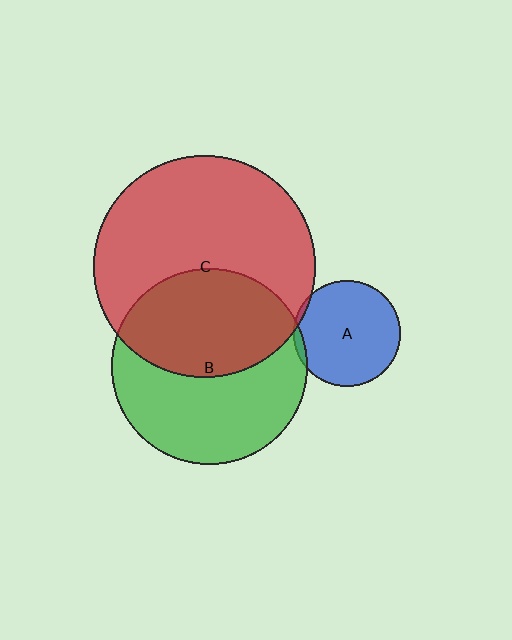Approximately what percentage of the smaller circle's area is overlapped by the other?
Approximately 5%.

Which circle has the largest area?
Circle C (red).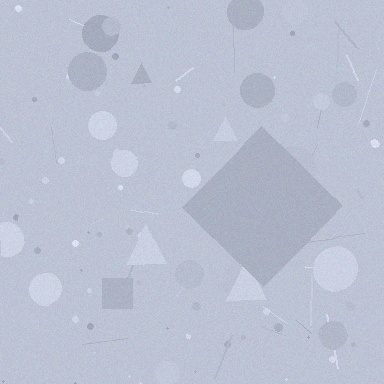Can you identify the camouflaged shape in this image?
The camouflaged shape is a diamond.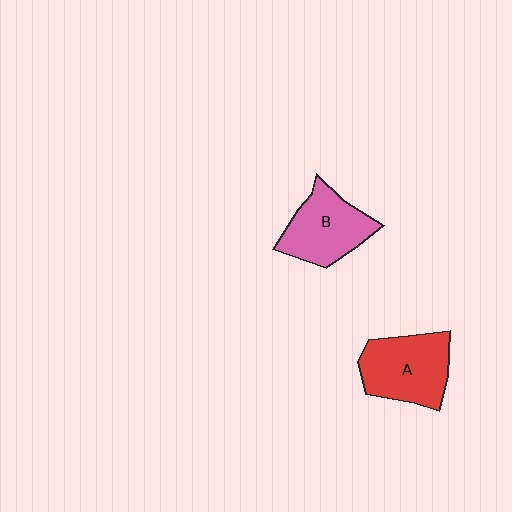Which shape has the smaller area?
Shape B (pink).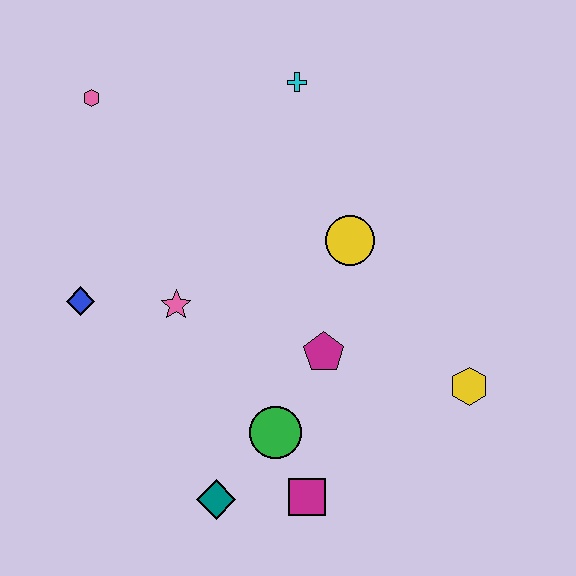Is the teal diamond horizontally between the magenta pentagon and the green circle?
No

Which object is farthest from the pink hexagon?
The yellow hexagon is farthest from the pink hexagon.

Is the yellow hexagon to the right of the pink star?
Yes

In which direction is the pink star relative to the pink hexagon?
The pink star is below the pink hexagon.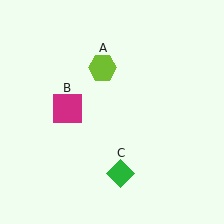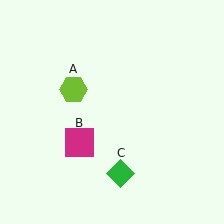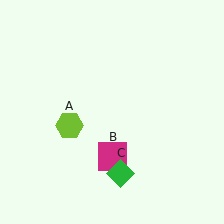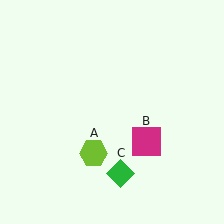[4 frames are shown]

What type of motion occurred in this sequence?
The lime hexagon (object A), magenta square (object B) rotated counterclockwise around the center of the scene.